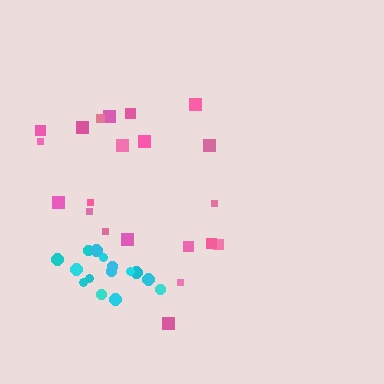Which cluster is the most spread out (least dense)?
Pink.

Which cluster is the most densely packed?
Cyan.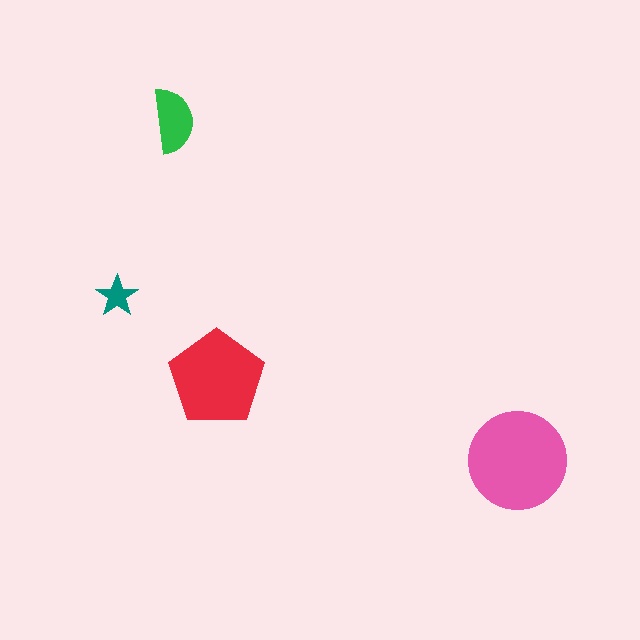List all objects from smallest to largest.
The teal star, the green semicircle, the red pentagon, the pink circle.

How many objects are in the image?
There are 4 objects in the image.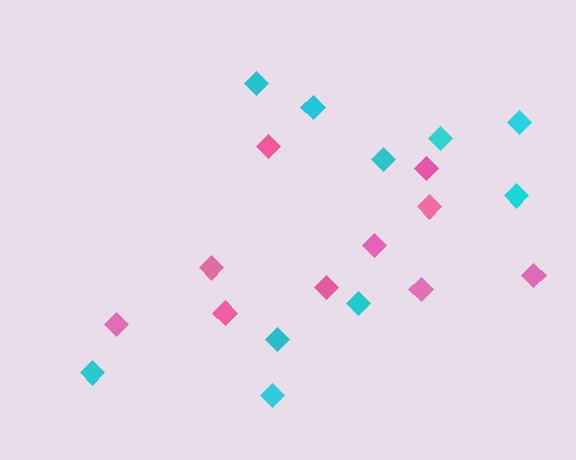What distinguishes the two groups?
There are 2 groups: one group of pink diamonds (10) and one group of cyan diamonds (10).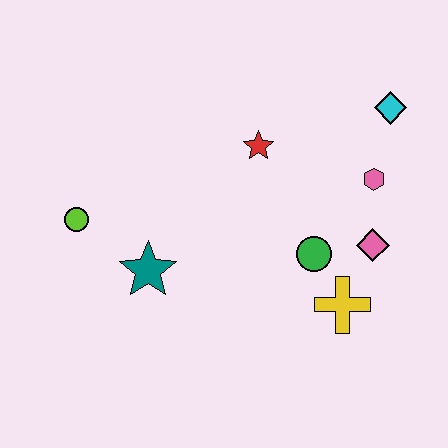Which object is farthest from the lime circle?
The cyan diamond is farthest from the lime circle.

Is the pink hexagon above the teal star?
Yes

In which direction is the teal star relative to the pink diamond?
The teal star is to the left of the pink diamond.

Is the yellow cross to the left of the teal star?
No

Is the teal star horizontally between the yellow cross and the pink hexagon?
No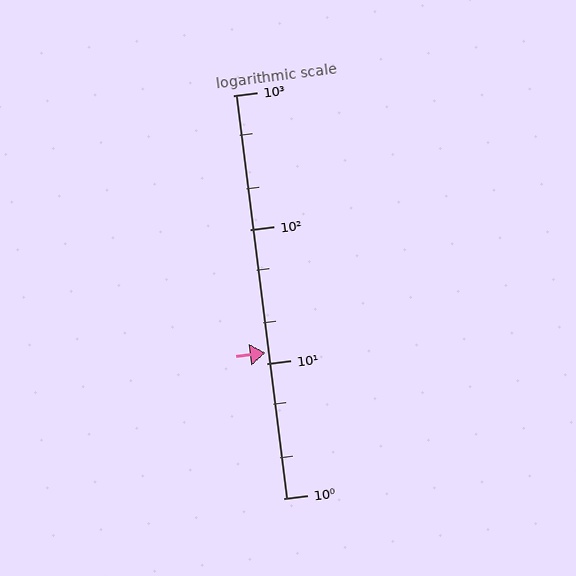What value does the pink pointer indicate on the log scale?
The pointer indicates approximately 12.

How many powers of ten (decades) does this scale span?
The scale spans 3 decades, from 1 to 1000.